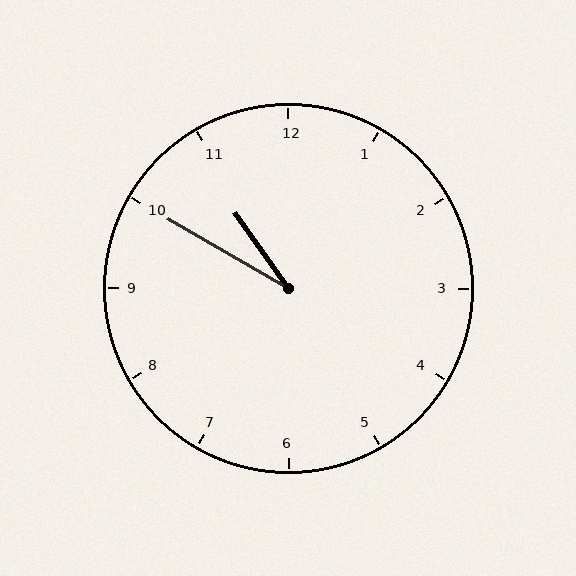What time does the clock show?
10:50.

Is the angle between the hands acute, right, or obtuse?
It is acute.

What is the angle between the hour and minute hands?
Approximately 25 degrees.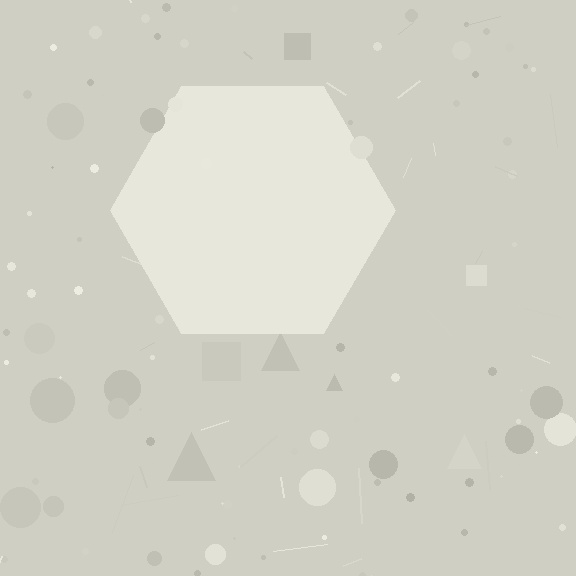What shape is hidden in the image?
A hexagon is hidden in the image.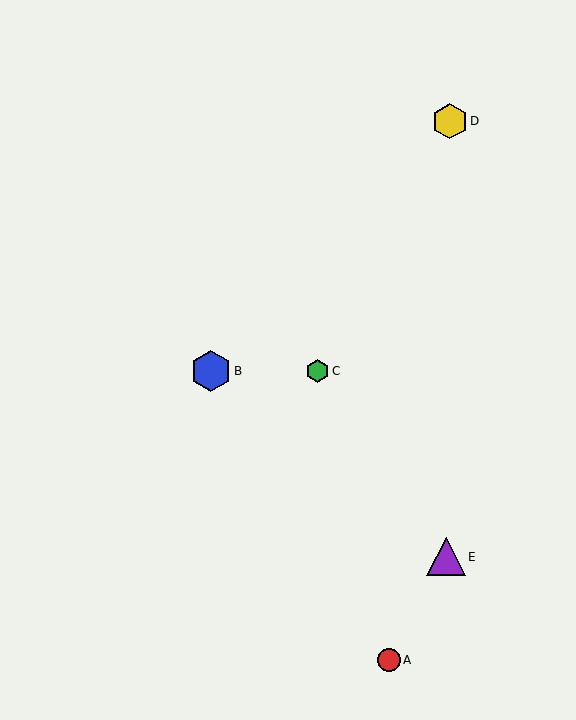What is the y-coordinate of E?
Object E is at y≈557.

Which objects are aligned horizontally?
Objects B, C are aligned horizontally.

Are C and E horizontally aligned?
No, C is at y≈371 and E is at y≈557.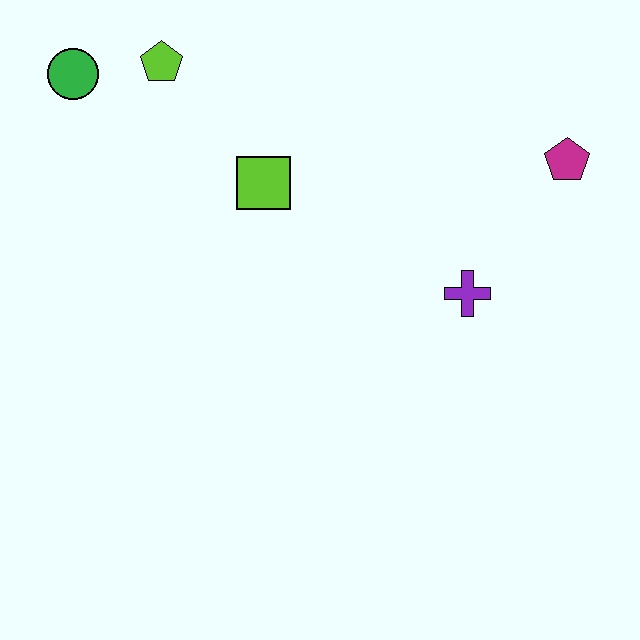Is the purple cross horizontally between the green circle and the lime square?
No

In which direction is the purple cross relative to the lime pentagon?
The purple cross is to the right of the lime pentagon.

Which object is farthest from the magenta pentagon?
The green circle is farthest from the magenta pentagon.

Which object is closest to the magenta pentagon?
The purple cross is closest to the magenta pentagon.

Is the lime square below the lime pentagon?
Yes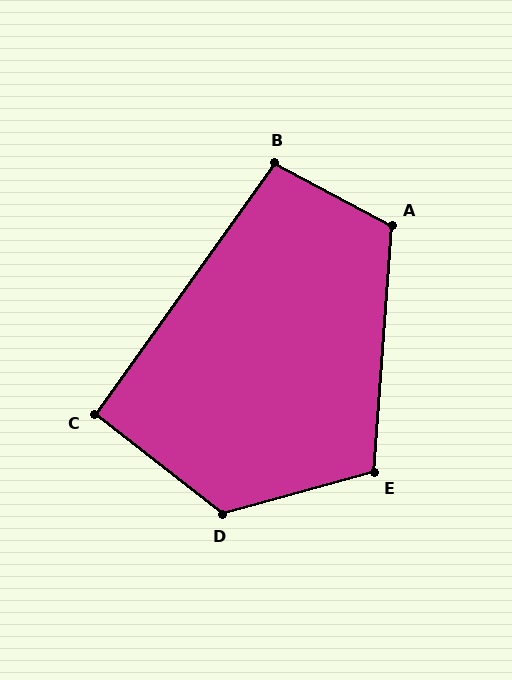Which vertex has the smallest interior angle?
C, at approximately 92 degrees.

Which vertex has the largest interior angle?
D, at approximately 126 degrees.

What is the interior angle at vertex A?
Approximately 114 degrees (obtuse).